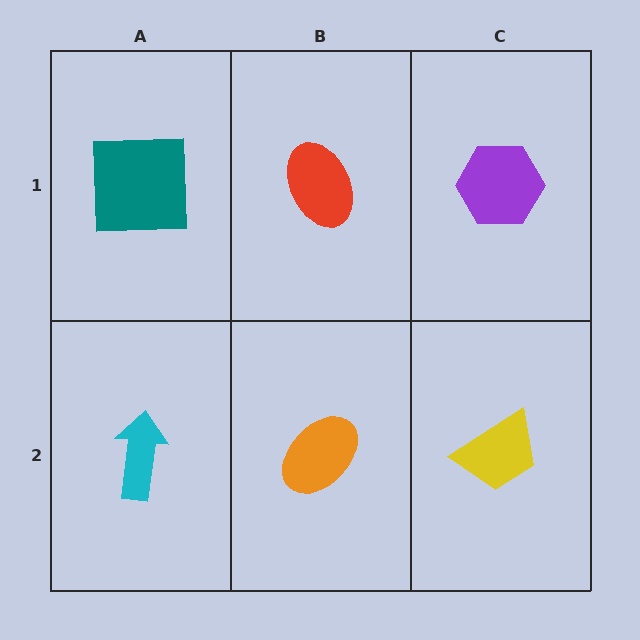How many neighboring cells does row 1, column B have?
3.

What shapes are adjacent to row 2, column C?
A purple hexagon (row 1, column C), an orange ellipse (row 2, column B).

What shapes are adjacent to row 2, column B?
A red ellipse (row 1, column B), a cyan arrow (row 2, column A), a yellow trapezoid (row 2, column C).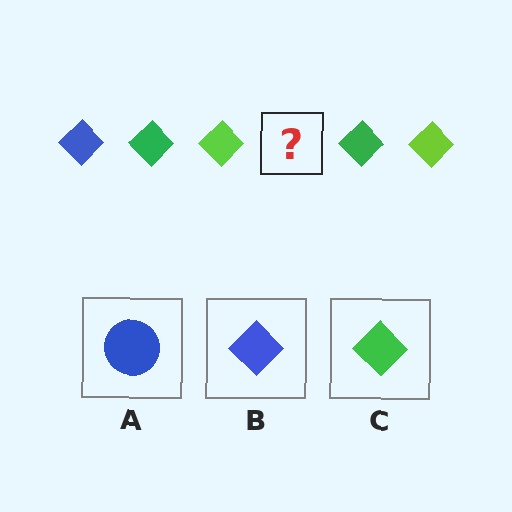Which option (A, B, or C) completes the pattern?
B.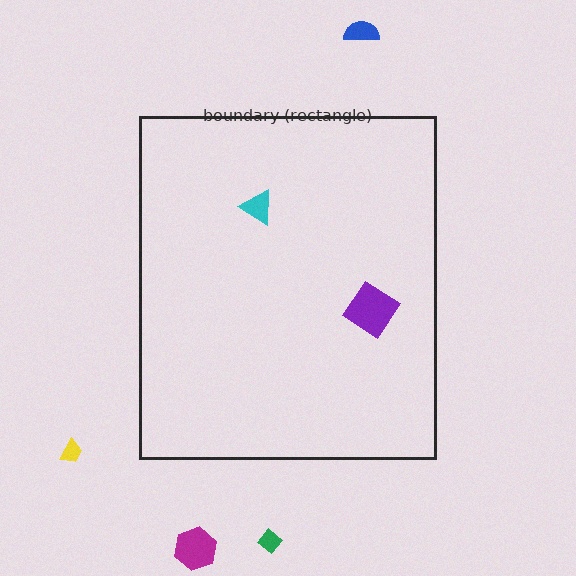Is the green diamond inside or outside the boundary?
Outside.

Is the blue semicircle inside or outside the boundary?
Outside.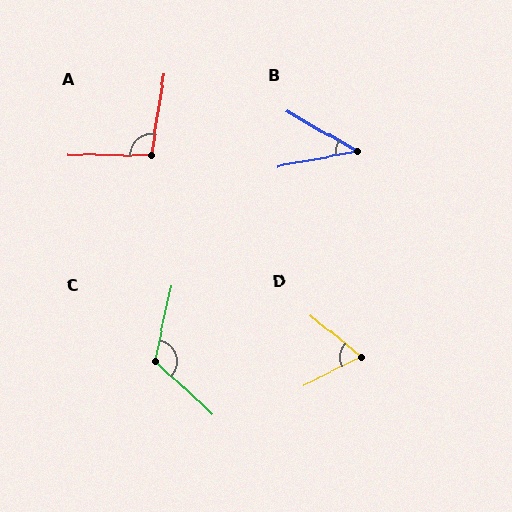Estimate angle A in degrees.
Approximately 98 degrees.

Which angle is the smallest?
B, at approximately 40 degrees.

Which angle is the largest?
C, at approximately 121 degrees.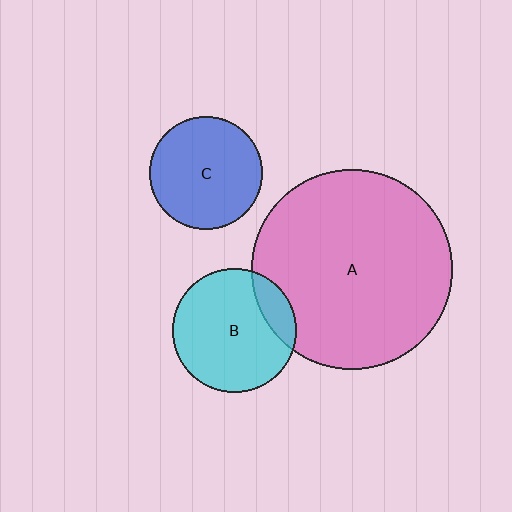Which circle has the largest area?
Circle A (pink).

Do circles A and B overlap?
Yes.